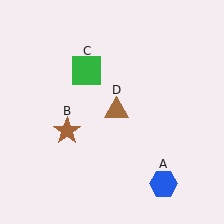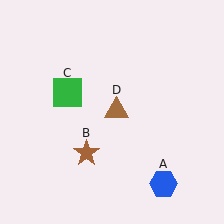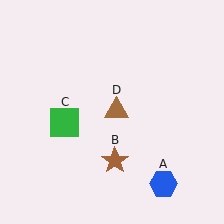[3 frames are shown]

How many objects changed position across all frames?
2 objects changed position: brown star (object B), green square (object C).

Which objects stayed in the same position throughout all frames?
Blue hexagon (object A) and brown triangle (object D) remained stationary.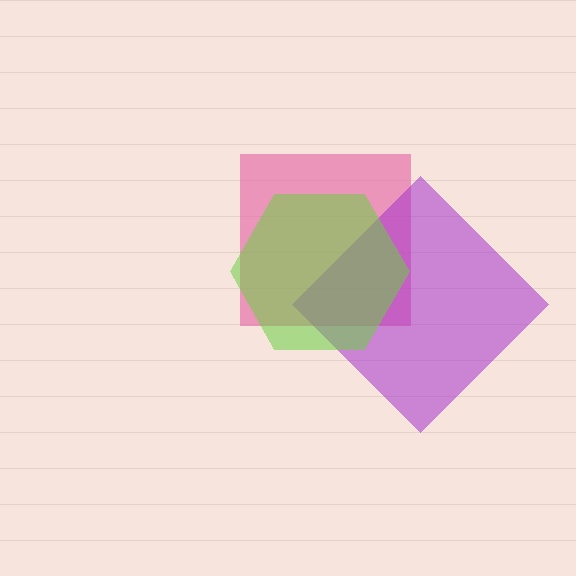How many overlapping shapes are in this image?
There are 3 overlapping shapes in the image.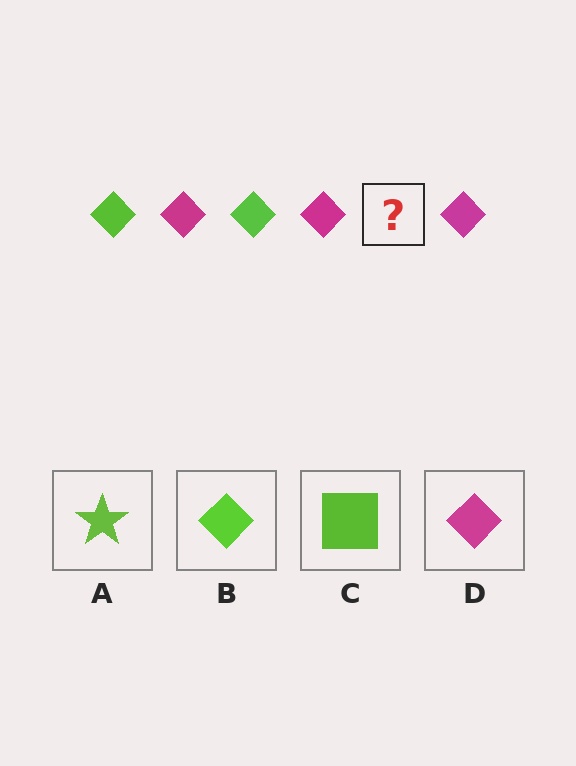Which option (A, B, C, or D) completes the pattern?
B.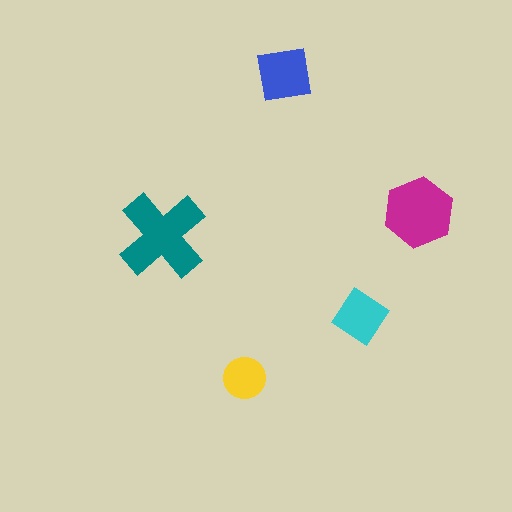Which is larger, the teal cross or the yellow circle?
The teal cross.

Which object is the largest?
The teal cross.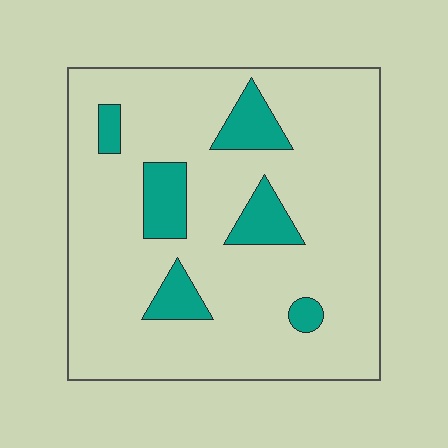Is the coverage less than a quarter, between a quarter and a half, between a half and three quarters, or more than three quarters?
Less than a quarter.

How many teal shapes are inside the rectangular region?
6.